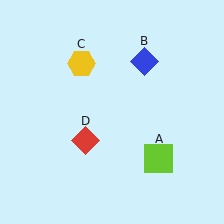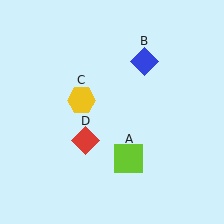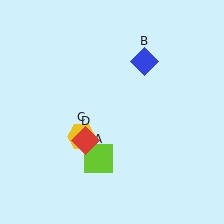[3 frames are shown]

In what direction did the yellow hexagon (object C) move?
The yellow hexagon (object C) moved down.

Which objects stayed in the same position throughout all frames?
Blue diamond (object B) and red diamond (object D) remained stationary.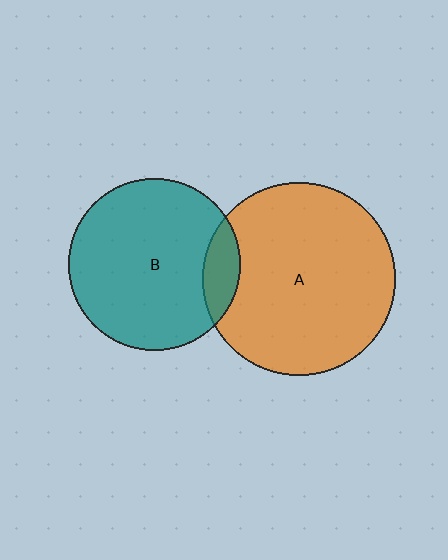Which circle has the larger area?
Circle A (orange).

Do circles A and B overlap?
Yes.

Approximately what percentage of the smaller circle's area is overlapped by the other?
Approximately 10%.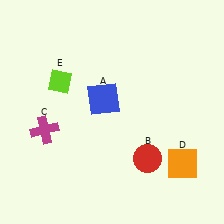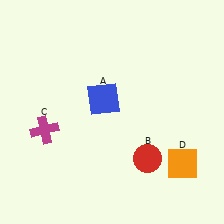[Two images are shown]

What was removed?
The lime diamond (E) was removed in Image 2.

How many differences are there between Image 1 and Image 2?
There is 1 difference between the two images.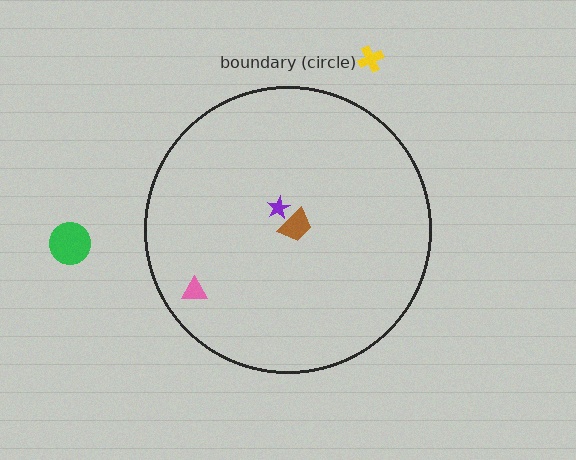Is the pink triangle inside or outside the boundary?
Inside.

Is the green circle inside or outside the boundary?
Outside.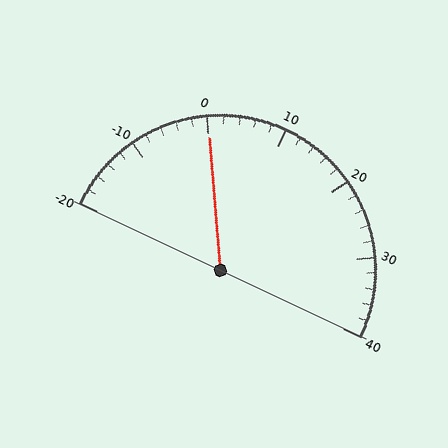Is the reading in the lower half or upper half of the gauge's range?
The reading is in the lower half of the range (-20 to 40).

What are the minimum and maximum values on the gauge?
The gauge ranges from -20 to 40.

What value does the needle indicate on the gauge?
The needle indicates approximately 0.